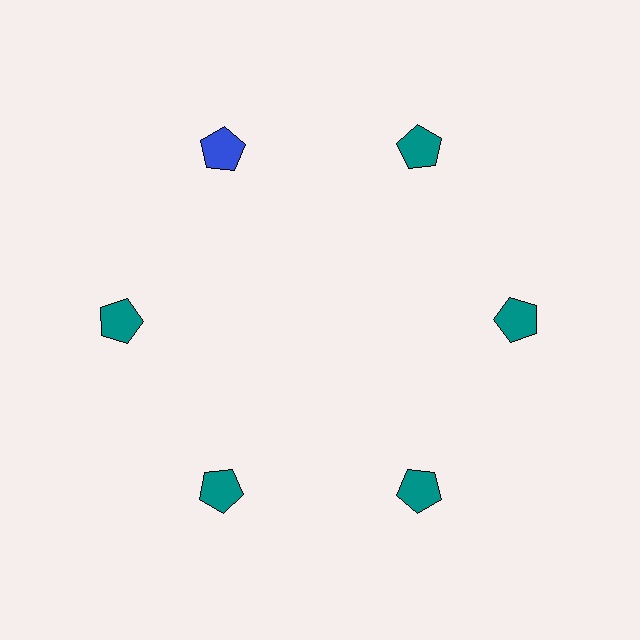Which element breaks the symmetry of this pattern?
The blue pentagon at roughly the 11 o'clock position breaks the symmetry. All other shapes are teal pentagons.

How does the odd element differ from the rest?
It has a different color: blue instead of teal.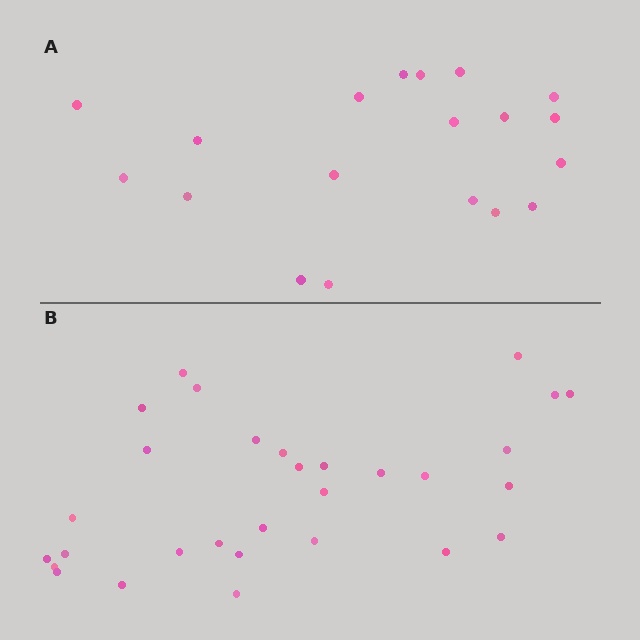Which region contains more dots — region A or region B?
Region B (the bottom region) has more dots.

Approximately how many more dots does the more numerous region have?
Region B has roughly 12 or so more dots than region A.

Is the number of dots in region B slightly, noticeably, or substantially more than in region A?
Region B has substantially more. The ratio is roughly 1.6 to 1.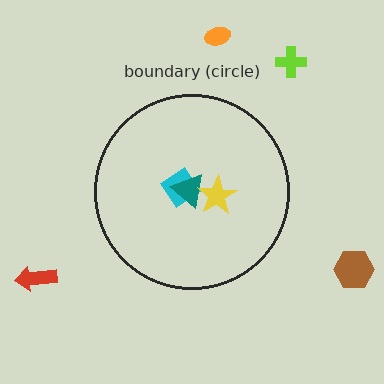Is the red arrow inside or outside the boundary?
Outside.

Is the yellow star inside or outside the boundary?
Inside.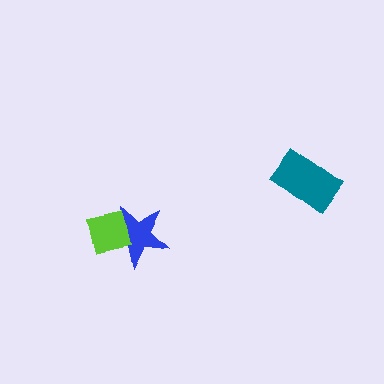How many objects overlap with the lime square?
1 object overlaps with the lime square.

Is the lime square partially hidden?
No, no other shape covers it.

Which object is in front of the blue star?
The lime square is in front of the blue star.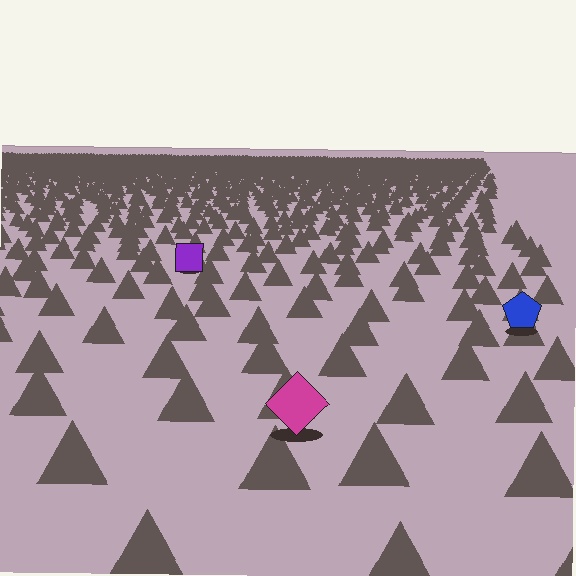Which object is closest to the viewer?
The magenta diamond is closest. The texture marks near it are larger and more spread out.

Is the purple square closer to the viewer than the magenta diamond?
No. The magenta diamond is closer — you can tell from the texture gradient: the ground texture is coarser near it.